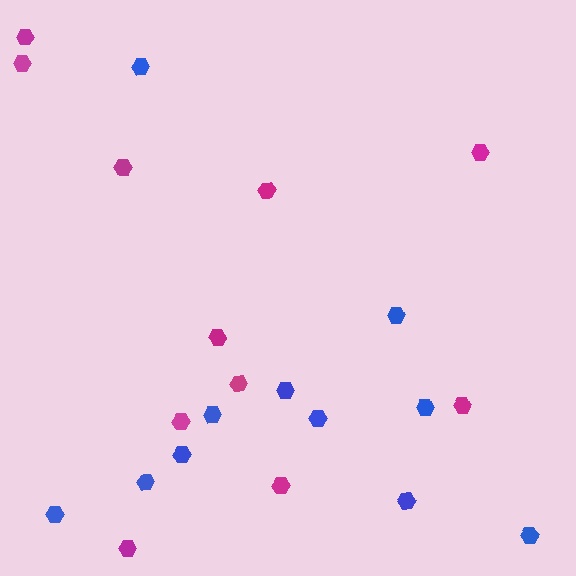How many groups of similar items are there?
There are 2 groups: one group of blue hexagons (11) and one group of magenta hexagons (11).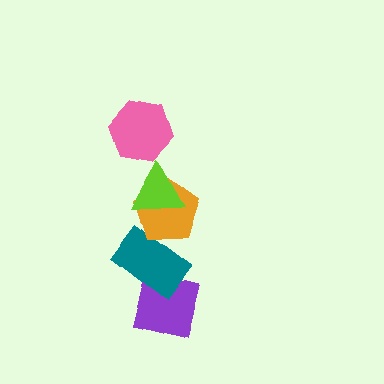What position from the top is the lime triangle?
The lime triangle is 2nd from the top.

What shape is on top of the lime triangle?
The pink hexagon is on top of the lime triangle.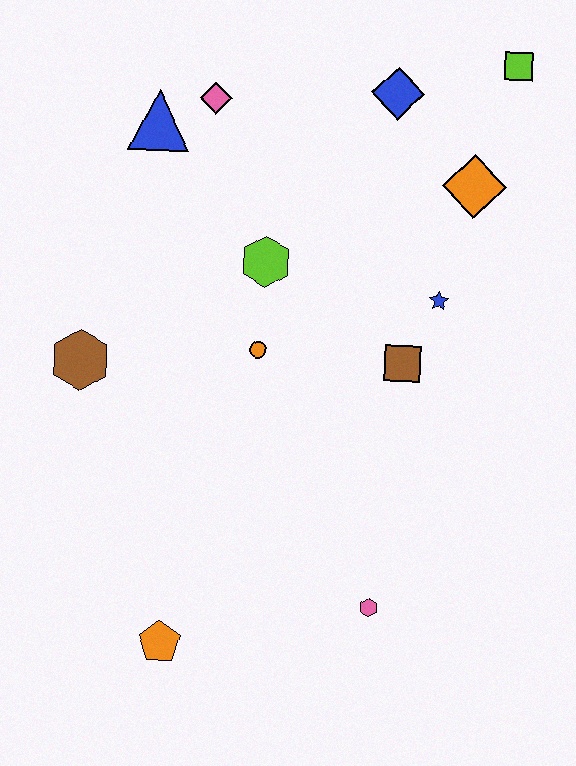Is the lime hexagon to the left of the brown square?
Yes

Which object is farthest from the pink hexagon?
The lime square is farthest from the pink hexagon.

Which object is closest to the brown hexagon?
The orange circle is closest to the brown hexagon.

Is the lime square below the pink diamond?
No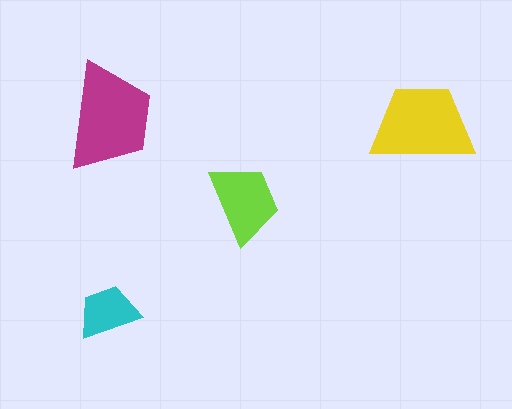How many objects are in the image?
There are 4 objects in the image.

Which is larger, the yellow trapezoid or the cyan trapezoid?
The yellow one.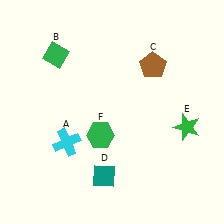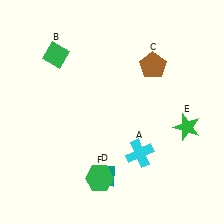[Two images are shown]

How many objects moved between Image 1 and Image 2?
2 objects moved between the two images.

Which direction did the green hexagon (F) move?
The green hexagon (F) moved down.